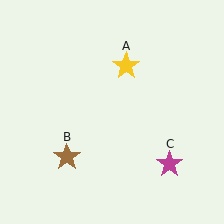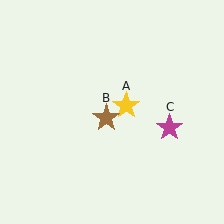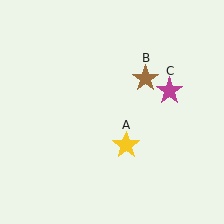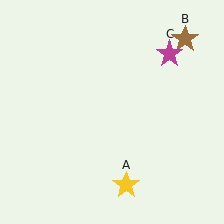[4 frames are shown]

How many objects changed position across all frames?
3 objects changed position: yellow star (object A), brown star (object B), magenta star (object C).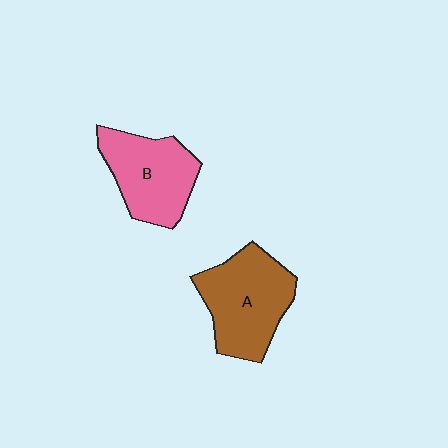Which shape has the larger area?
Shape A (brown).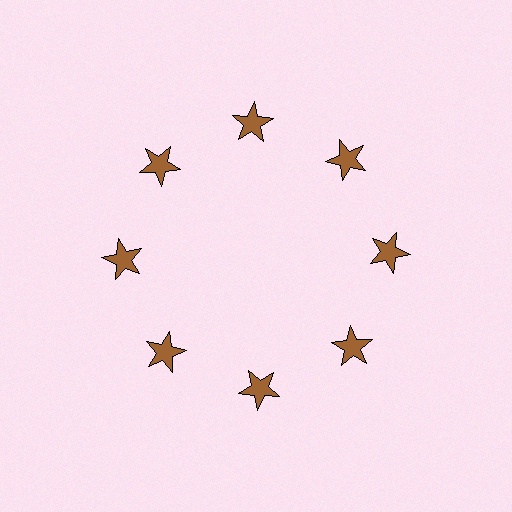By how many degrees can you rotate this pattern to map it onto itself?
The pattern maps onto itself every 45 degrees of rotation.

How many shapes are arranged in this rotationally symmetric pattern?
There are 8 shapes, arranged in 8 groups of 1.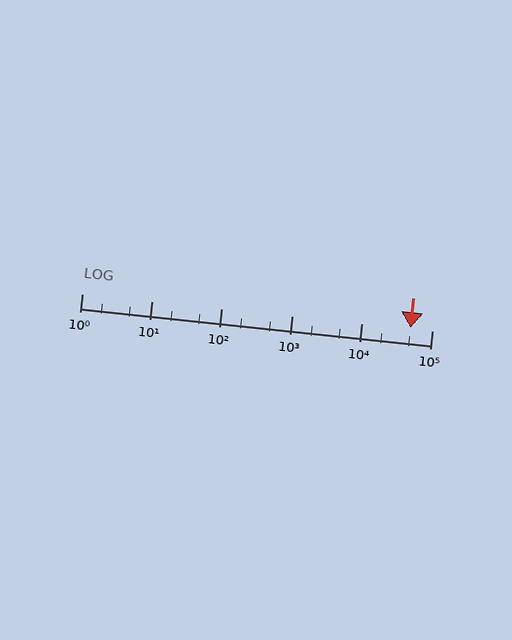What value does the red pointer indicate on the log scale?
The pointer indicates approximately 50000.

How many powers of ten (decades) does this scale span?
The scale spans 5 decades, from 1 to 100000.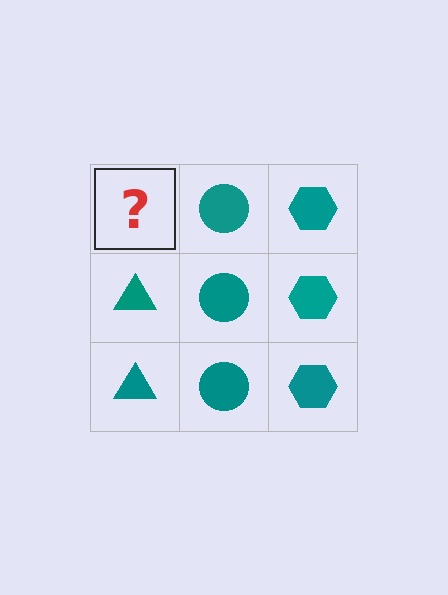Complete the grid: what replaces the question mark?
The question mark should be replaced with a teal triangle.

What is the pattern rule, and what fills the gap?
The rule is that each column has a consistent shape. The gap should be filled with a teal triangle.